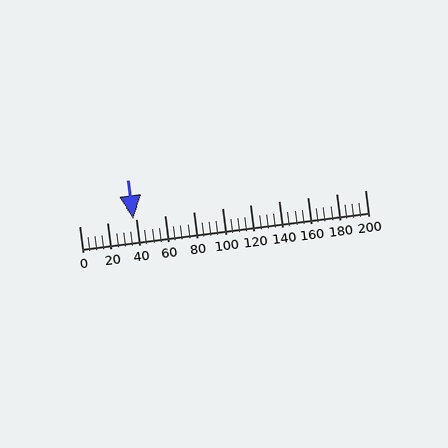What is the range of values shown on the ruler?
The ruler shows values from 0 to 200.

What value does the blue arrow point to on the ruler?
The blue arrow points to approximately 38.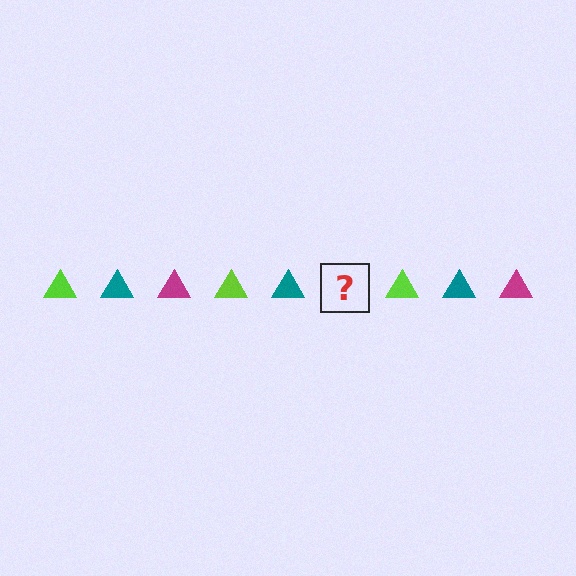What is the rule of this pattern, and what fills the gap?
The rule is that the pattern cycles through lime, teal, magenta triangles. The gap should be filled with a magenta triangle.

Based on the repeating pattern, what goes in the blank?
The blank should be a magenta triangle.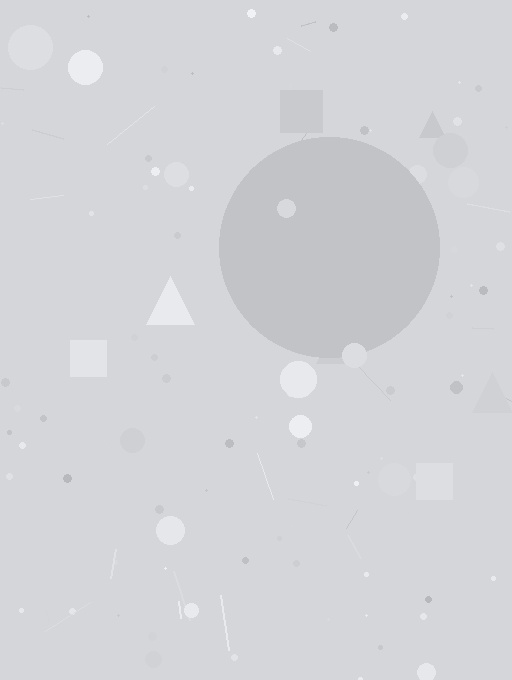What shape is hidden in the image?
A circle is hidden in the image.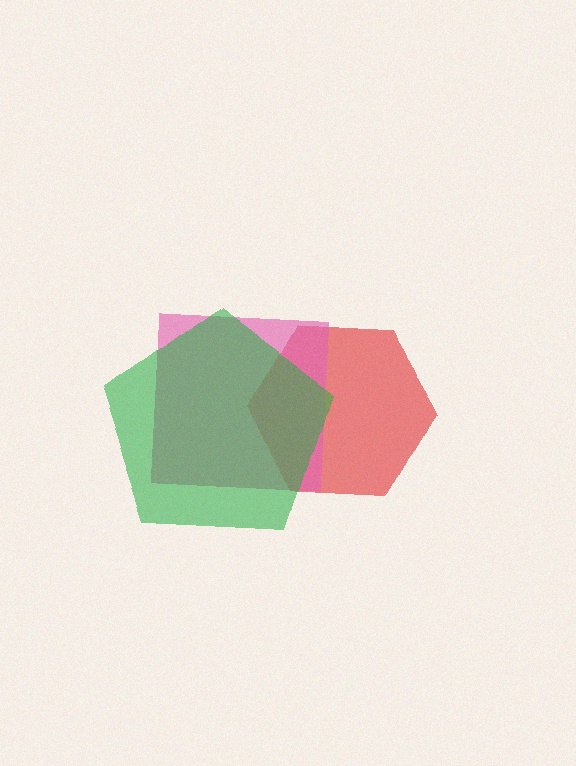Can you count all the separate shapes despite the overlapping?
Yes, there are 3 separate shapes.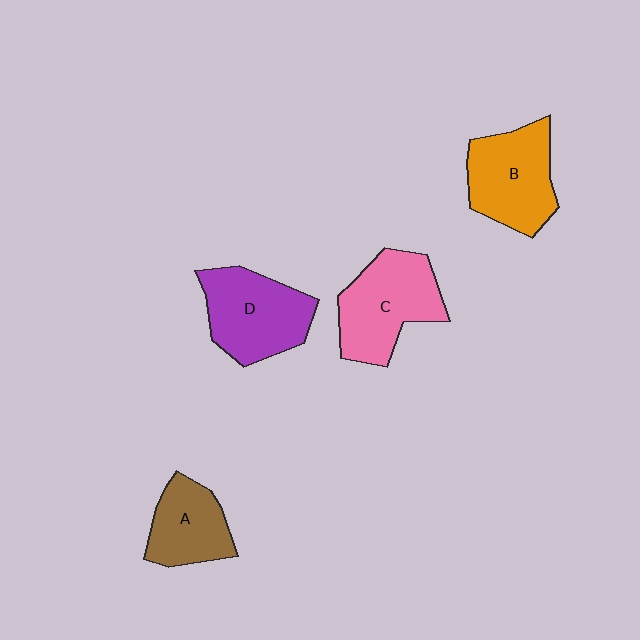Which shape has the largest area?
Shape C (pink).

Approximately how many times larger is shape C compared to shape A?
Approximately 1.4 times.